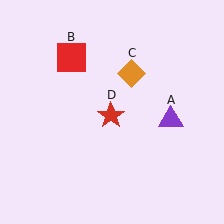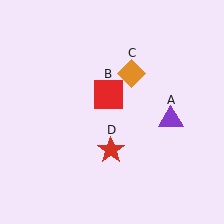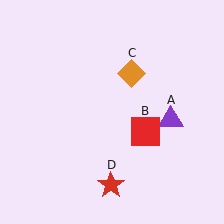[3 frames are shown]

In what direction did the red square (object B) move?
The red square (object B) moved down and to the right.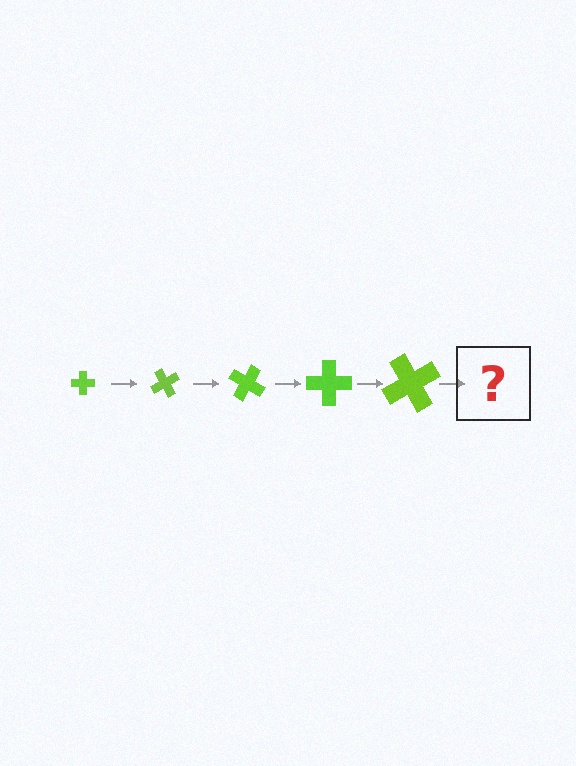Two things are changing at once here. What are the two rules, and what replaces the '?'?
The two rules are that the cross grows larger each step and it rotates 60 degrees each step. The '?' should be a cross, larger than the previous one and rotated 300 degrees from the start.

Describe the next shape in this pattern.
It should be a cross, larger than the previous one and rotated 300 degrees from the start.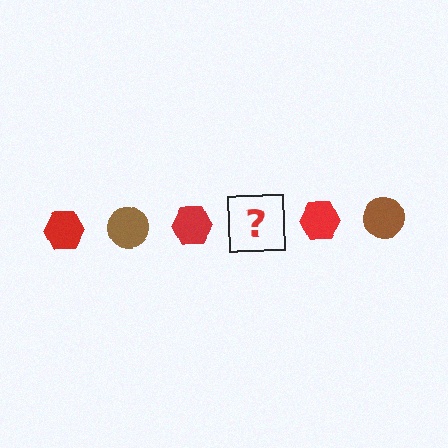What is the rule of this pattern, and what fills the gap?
The rule is that the pattern alternates between red hexagon and brown circle. The gap should be filled with a brown circle.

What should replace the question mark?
The question mark should be replaced with a brown circle.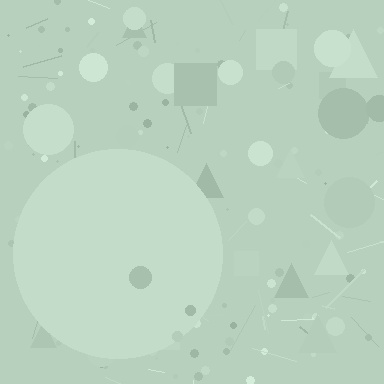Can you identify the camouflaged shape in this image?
The camouflaged shape is a circle.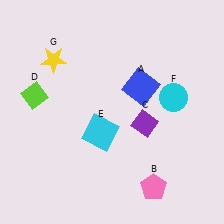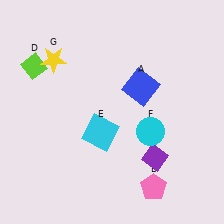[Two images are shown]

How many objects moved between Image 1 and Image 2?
3 objects moved between the two images.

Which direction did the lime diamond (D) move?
The lime diamond (D) moved up.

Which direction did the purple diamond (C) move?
The purple diamond (C) moved down.